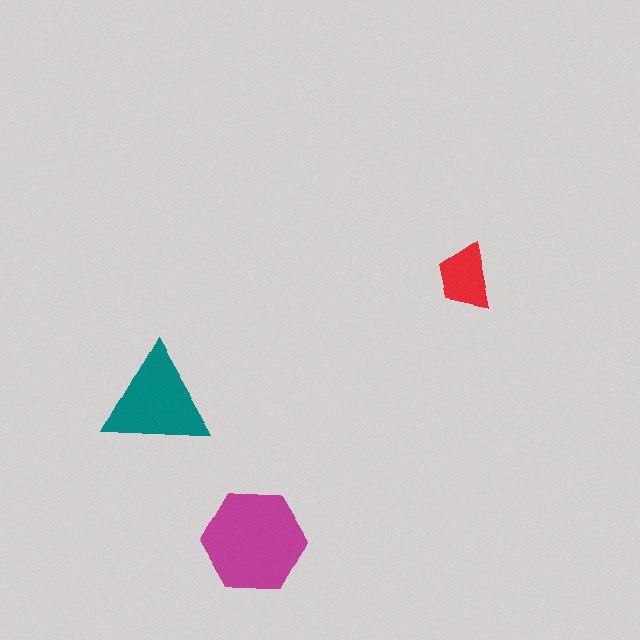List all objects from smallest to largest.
The red trapezoid, the teal triangle, the magenta hexagon.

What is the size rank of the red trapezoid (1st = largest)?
3rd.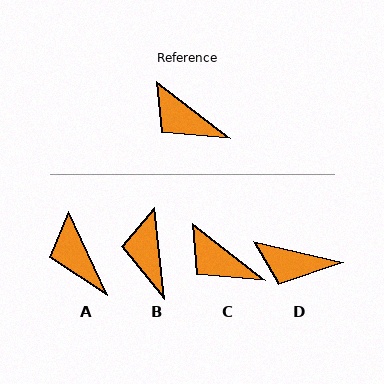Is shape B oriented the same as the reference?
No, it is off by about 46 degrees.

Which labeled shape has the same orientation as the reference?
C.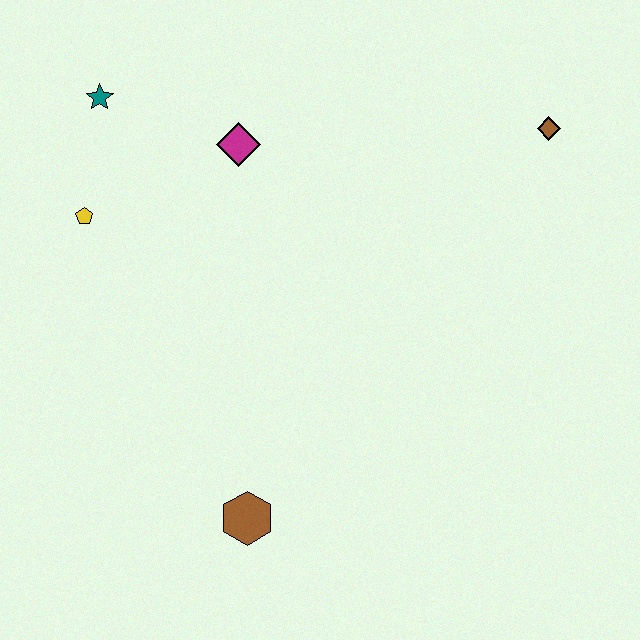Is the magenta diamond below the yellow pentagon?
No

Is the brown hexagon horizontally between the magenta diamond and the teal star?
No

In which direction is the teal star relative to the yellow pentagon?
The teal star is above the yellow pentagon.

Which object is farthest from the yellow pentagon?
The brown diamond is farthest from the yellow pentagon.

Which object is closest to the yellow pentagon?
The teal star is closest to the yellow pentagon.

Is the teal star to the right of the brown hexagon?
No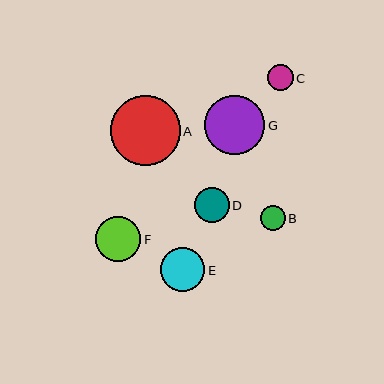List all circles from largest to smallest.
From largest to smallest: A, G, F, E, D, C, B.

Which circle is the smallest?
Circle B is the smallest with a size of approximately 25 pixels.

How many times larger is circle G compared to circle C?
Circle G is approximately 2.3 times the size of circle C.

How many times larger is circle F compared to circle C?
Circle F is approximately 1.8 times the size of circle C.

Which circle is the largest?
Circle A is the largest with a size of approximately 70 pixels.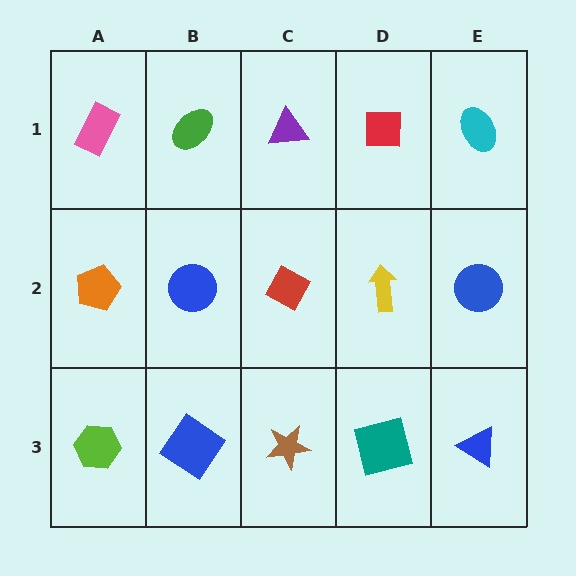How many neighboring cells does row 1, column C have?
3.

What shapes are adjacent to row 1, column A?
An orange pentagon (row 2, column A), a green ellipse (row 1, column B).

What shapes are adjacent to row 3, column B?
A blue circle (row 2, column B), a lime hexagon (row 3, column A), a brown star (row 3, column C).